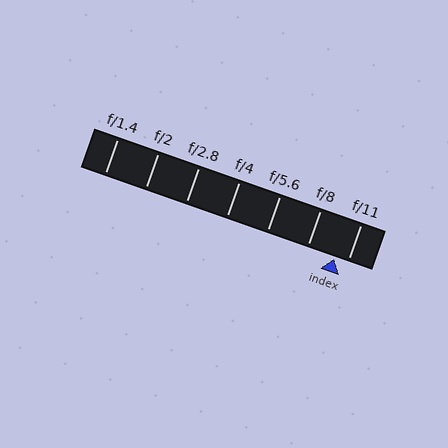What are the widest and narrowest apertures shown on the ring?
The widest aperture shown is f/1.4 and the narrowest is f/11.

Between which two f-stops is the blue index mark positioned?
The index mark is between f/8 and f/11.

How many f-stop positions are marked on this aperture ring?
There are 7 f-stop positions marked.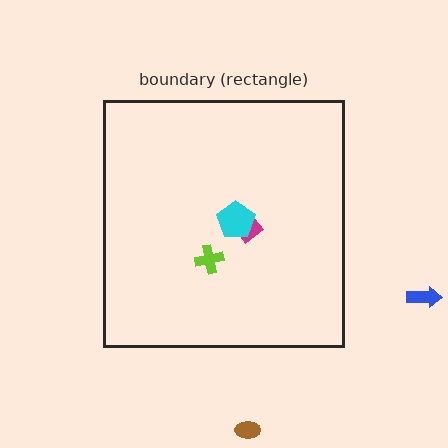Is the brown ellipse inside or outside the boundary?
Outside.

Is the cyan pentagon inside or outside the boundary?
Inside.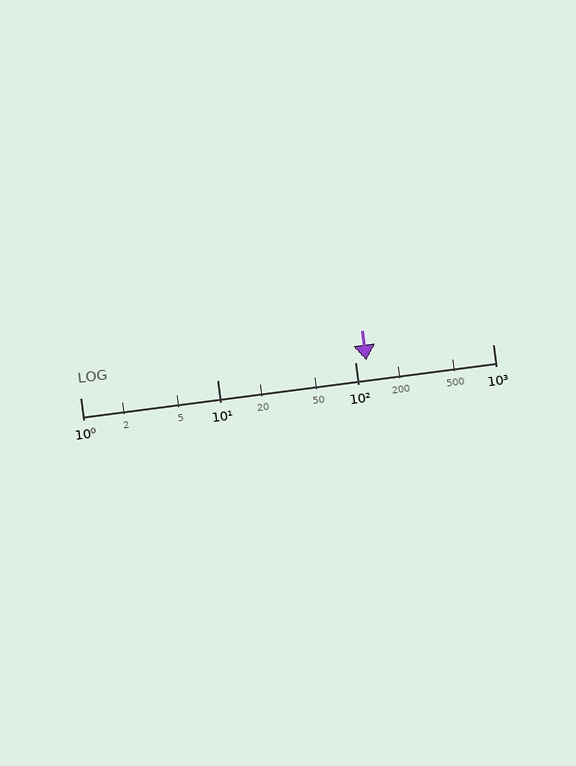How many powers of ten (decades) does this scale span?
The scale spans 3 decades, from 1 to 1000.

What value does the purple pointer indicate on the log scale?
The pointer indicates approximately 120.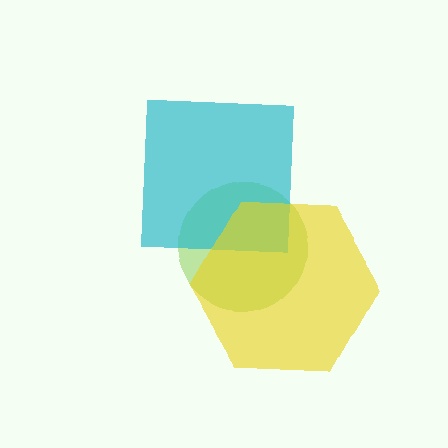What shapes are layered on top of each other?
The layered shapes are: a lime circle, a cyan square, a yellow hexagon.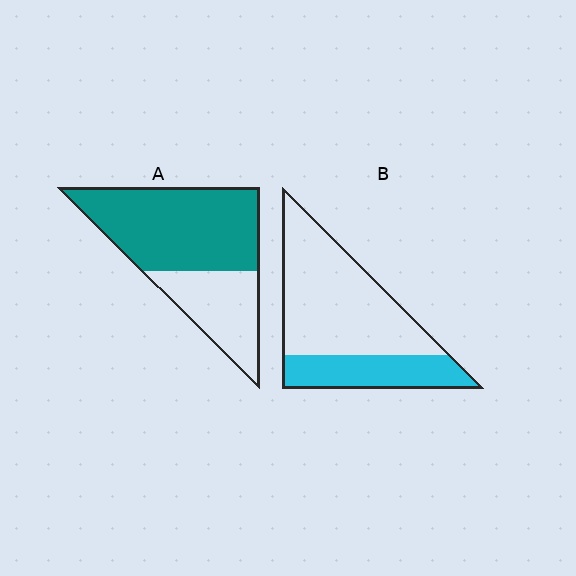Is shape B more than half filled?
No.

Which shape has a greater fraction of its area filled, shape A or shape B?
Shape A.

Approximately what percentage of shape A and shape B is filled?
A is approximately 65% and B is approximately 30%.